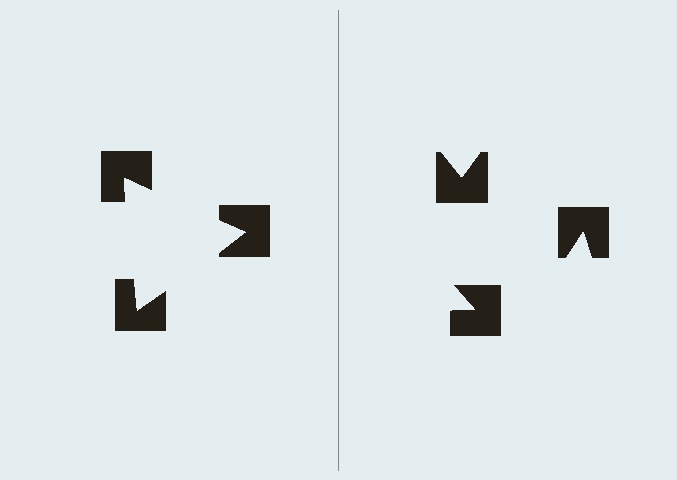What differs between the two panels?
The notched squares are positioned identically on both sides; only the wedge orientations differ. On the left they align to a triangle; on the right they are misaligned.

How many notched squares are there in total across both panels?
6 — 3 on each side.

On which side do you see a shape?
An illusory triangle appears on the left side. On the right side the wedge cuts are rotated, so no coherent shape forms.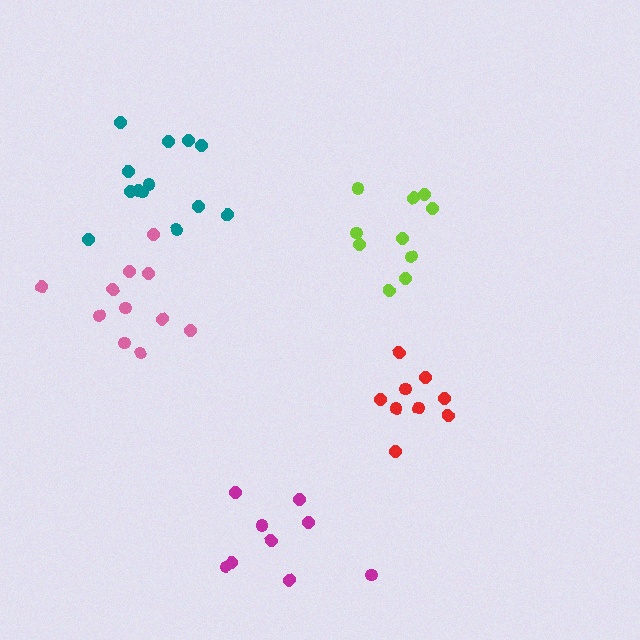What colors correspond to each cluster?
The clusters are colored: lime, pink, magenta, teal, red.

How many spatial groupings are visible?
There are 5 spatial groupings.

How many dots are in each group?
Group 1: 10 dots, Group 2: 11 dots, Group 3: 9 dots, Group 4: 13 dots, Group 5: 9 dots (52 total).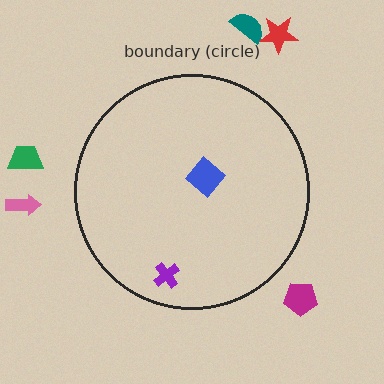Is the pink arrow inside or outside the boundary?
Outside.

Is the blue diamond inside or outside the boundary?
Inside.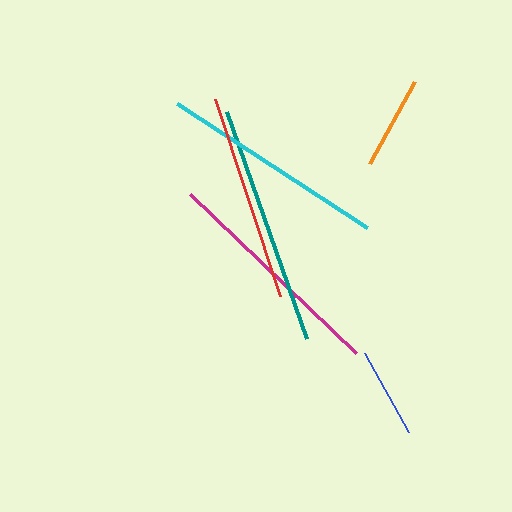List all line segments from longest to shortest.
From longest to shortest: teal, magenta, cyan, red, orange, blue.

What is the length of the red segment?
The red segment is approximately 208 pixels long.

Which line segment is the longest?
The teal line is the longest at approximately 240 pixels.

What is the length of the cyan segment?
The cyan segment is approximately 227 pixels long.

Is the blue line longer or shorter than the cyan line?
The cyan line is longer than the blue line.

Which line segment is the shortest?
The blue line is the shortest at approximately 90 pixels.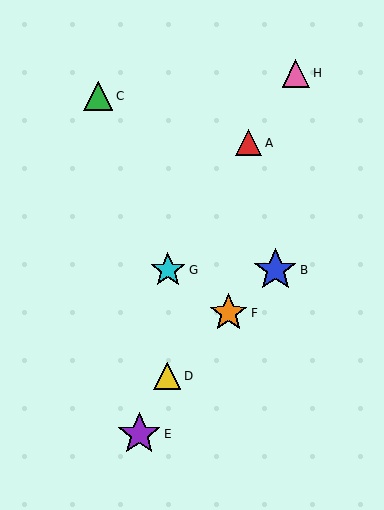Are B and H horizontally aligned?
No, B is at y≈270 and H is at y≈73.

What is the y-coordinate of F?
Object F is at y≈313.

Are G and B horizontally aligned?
Yes, both are at y≈270.